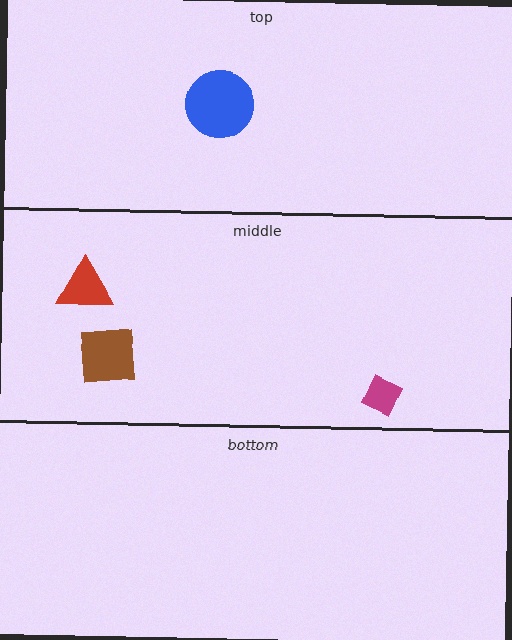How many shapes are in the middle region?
3.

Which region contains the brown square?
The middle region.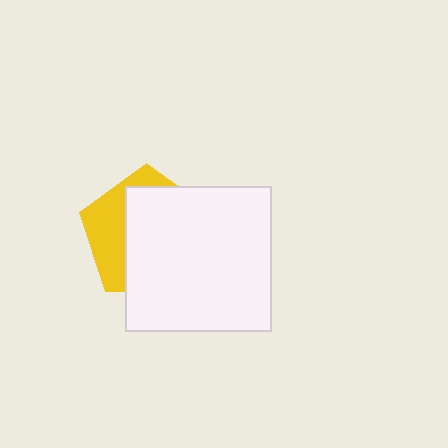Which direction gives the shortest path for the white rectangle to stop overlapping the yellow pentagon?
Moving right gives the shortest separation.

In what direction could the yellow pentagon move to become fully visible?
The yellow pentagon could move left. That would shift it out from behind the white rectangle entirely.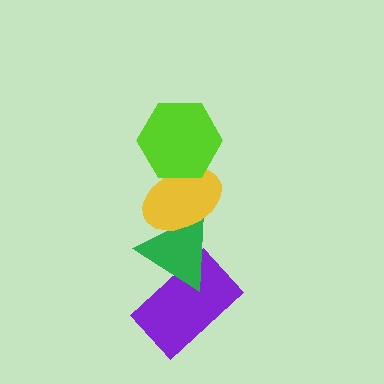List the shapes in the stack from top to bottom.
From top to bottom: the lime hexagon, the yellow ellipse, the green triangle, the purple rectangle.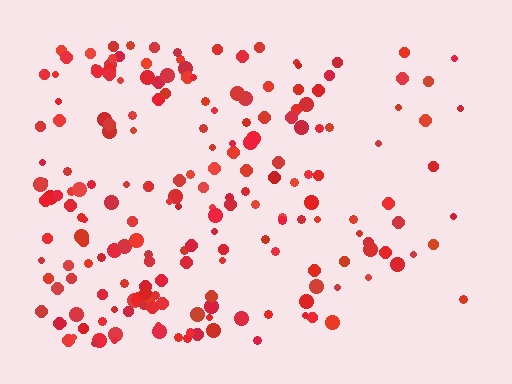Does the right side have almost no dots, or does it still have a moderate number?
Still a moderate number, just noticeably fewer than the left.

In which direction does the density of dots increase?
From right to left, with the left side densest.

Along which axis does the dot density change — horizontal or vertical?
Horizontal.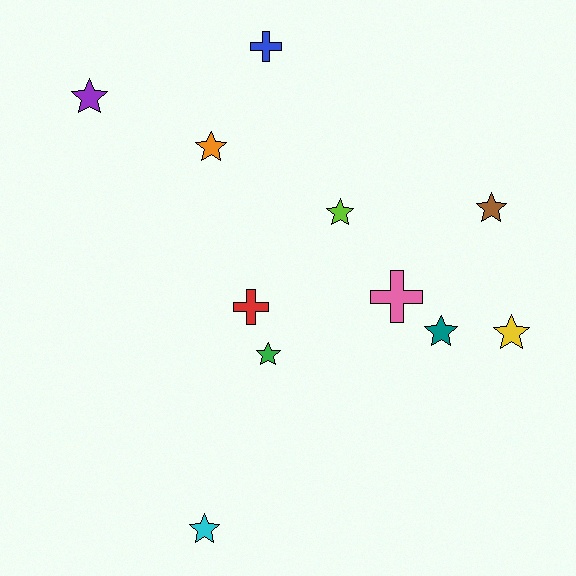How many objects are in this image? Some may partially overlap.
There are 11 objects.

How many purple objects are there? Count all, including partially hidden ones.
There is 1 purple object.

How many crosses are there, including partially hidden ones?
There are 3 crosses.